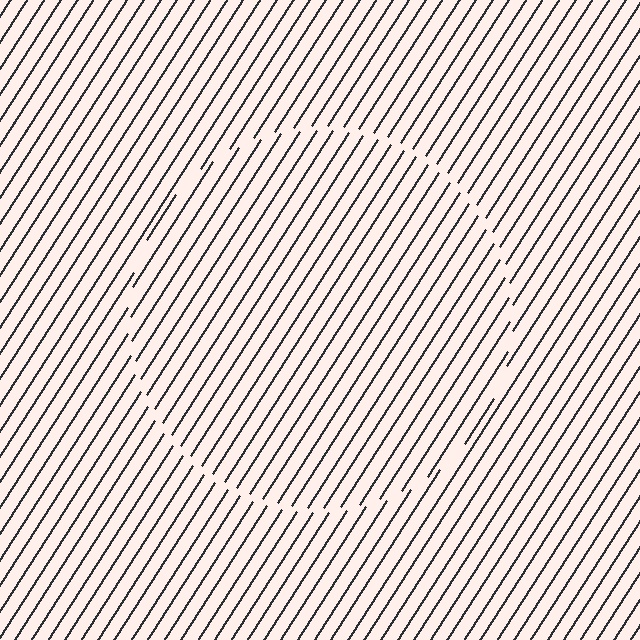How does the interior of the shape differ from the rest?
The interior of the shape contains the same grating, shifted by half a period — the contour is defined by the phase discontinuity where line-ends from the inner and outer gratings abut.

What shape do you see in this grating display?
An illusory circle. The interior of the shape contains the same grating, shifted by half a period — the contour is defined by the phase discontinuity where line-ends from the inner and outer gratings abut.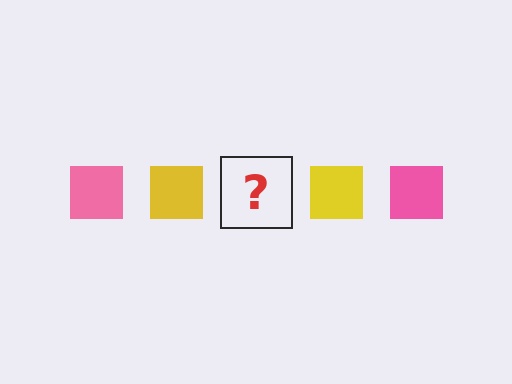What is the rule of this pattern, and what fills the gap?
The rule is that the pattern cycles through pink, yellow squares. The gap should be filled with a pink square.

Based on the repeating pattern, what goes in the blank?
The blank should be a pink square.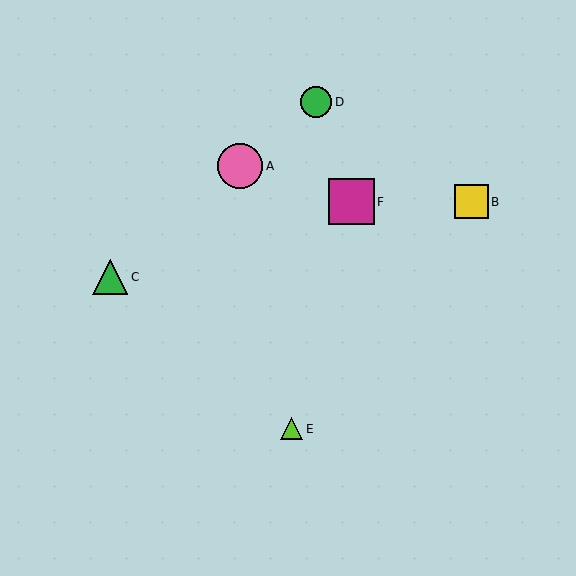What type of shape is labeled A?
Shape A is a pink circle.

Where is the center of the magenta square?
The center of the magenta square is at (351, 202).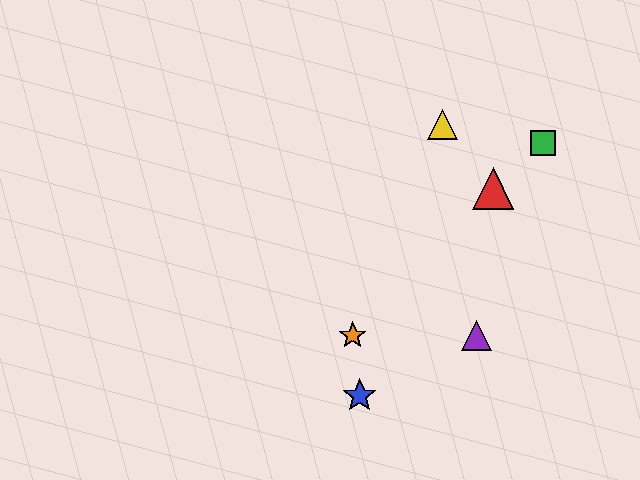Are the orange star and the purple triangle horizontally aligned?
Yes, both are at y≈336.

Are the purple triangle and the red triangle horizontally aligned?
No, the purple triangle is at y≈336 and the red triangle is at y≈188.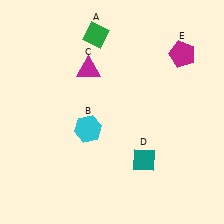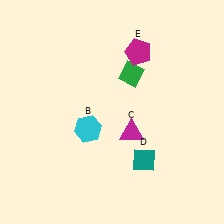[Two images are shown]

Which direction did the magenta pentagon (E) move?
The magenta pentagon (E) moved left.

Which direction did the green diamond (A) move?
The green diamond (A) moved down.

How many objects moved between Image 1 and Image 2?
3 objects moved between the two images.